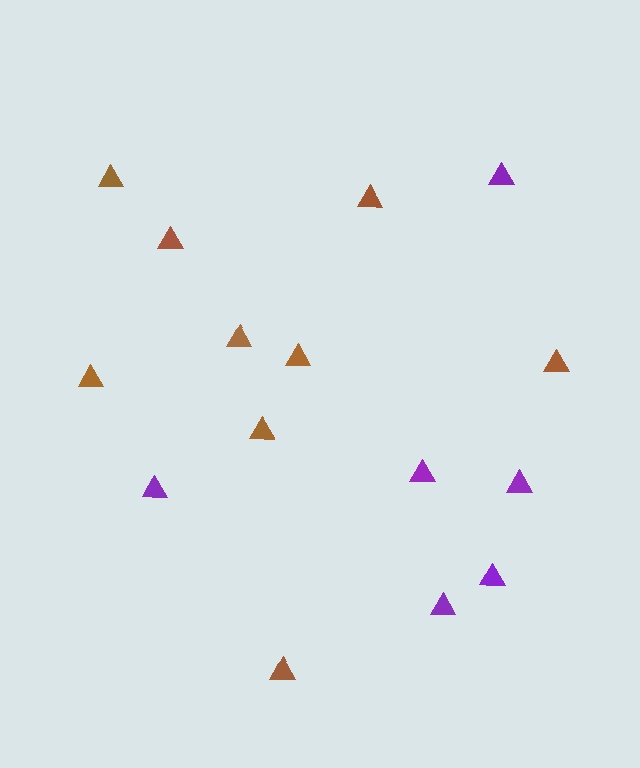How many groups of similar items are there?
There are 2 groups: one group of purple triangles (6) and one group of brown triangles (9).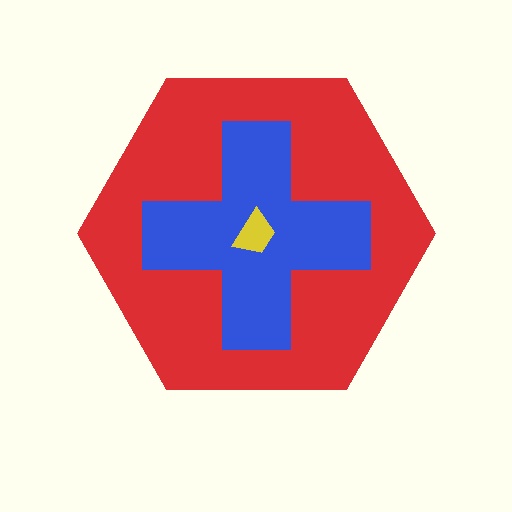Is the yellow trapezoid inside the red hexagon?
Yes.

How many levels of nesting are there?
3.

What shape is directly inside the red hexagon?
The blue cross.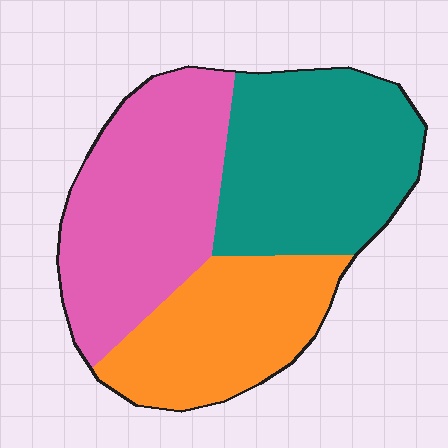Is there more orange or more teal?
Teal.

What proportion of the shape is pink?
Pink covers 37% of the shape.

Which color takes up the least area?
Orange, at roughly 25%.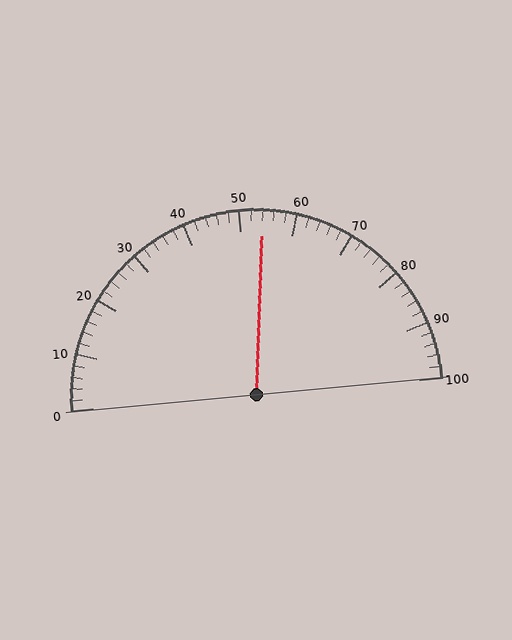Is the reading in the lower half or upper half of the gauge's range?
The reading is in the upper half of the range (0 to 100).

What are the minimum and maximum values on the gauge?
The gauge ranges from 0 to 100.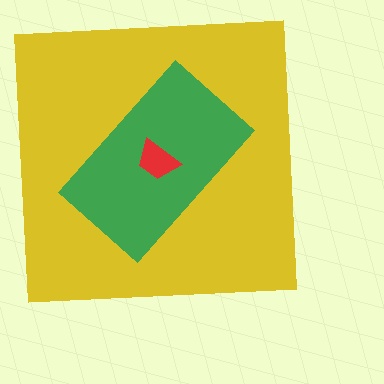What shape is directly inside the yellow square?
The green rectangle.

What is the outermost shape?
The yellow square.